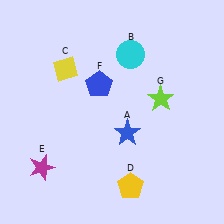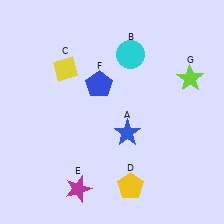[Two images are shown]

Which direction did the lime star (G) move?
The lime star (G) moved right.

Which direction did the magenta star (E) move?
The magenta star (E) moved right.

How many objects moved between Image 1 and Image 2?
2 objects moved between the two images.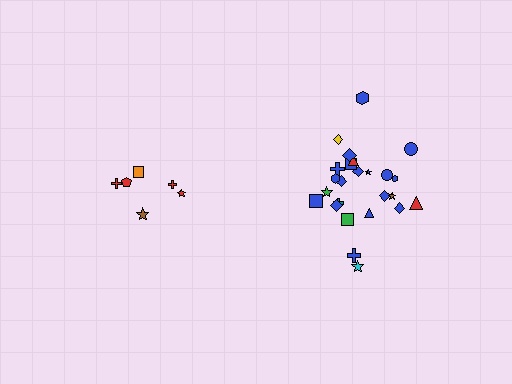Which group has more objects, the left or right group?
The right group.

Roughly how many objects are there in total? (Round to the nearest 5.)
Roughly 30 objects in total.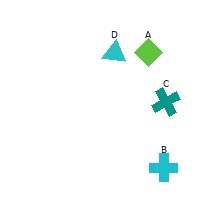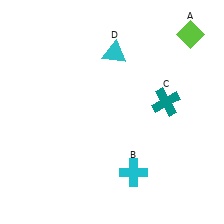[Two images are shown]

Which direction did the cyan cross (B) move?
The cyan cross (B) moved left.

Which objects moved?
The objects that moved are: the lime diamond (A), the cyan cross (B).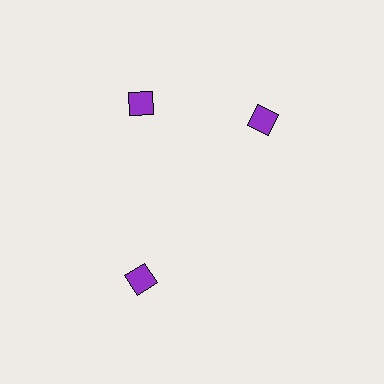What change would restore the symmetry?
The symmetry would be restored by rotating it back into even spacing with its neighbors so that all 3 diamonds sit at equal angles and equal distance from the center.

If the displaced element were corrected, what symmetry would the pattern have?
It would have 3-fold rotational symmetry — the pattern would map onto itself every 120 degrees.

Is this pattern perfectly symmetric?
No. The 3 purple diamonds are arranged in a ring, but one element near the 3 o'clock position is rotated out of alignment along the ring, breaking the 3-fold rotational symmetry.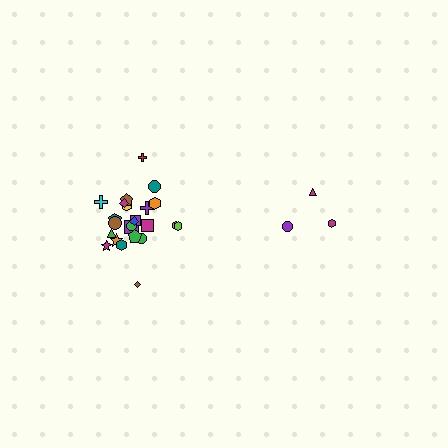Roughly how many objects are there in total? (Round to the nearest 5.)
Roughly 30 objects in total.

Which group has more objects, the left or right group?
The left group.